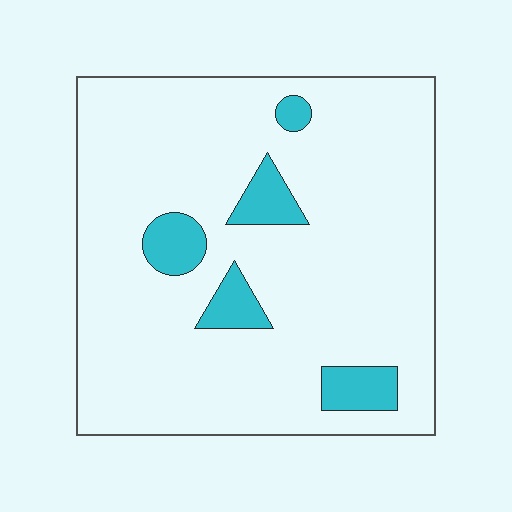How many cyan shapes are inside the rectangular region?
5.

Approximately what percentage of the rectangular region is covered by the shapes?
Approximately 10%.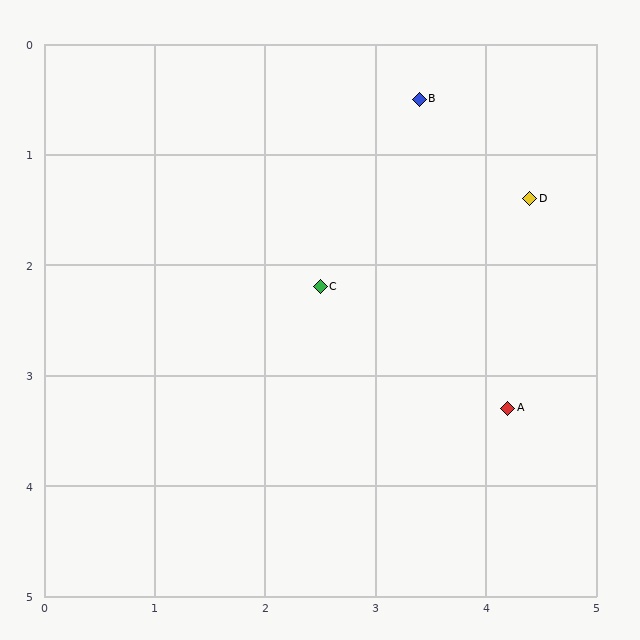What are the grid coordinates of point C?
Point C is at approximately (2.5, 2.2).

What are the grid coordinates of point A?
Point A is at approximately (4.2, 3.3).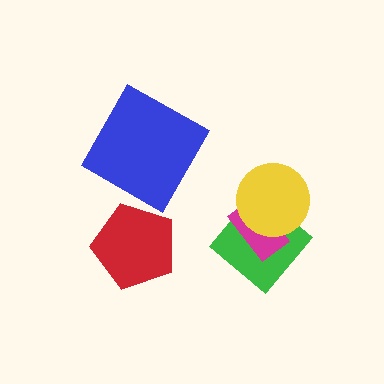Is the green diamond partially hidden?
Yes, it is partially covered by another shape.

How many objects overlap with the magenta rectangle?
2 objects overlap with the magenta rectangle.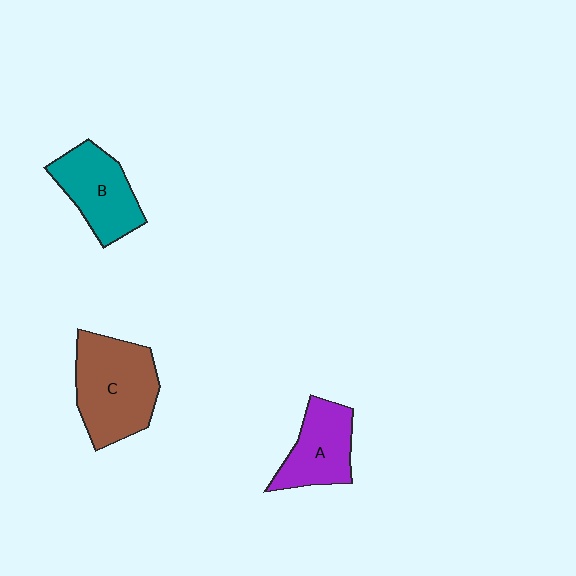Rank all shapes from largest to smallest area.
From largest to smallest: C (brown), B (teal), A (purple).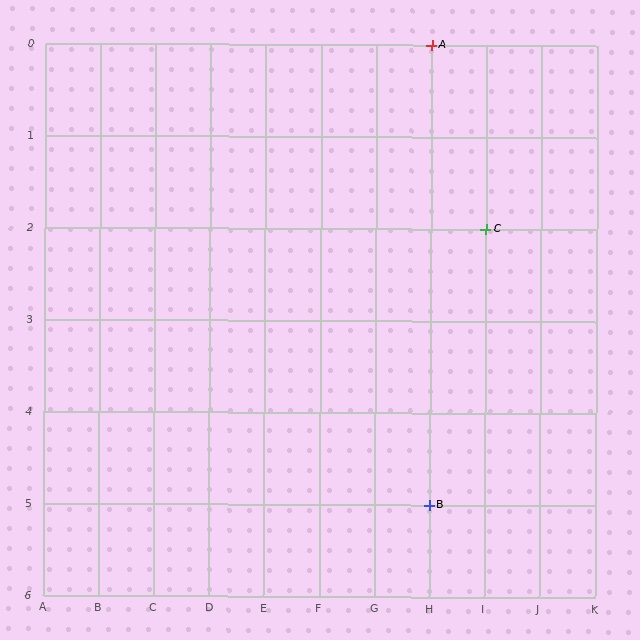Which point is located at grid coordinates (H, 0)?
Point A is at (H, 0).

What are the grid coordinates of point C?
Point C is at grid coordinates (I, 2).